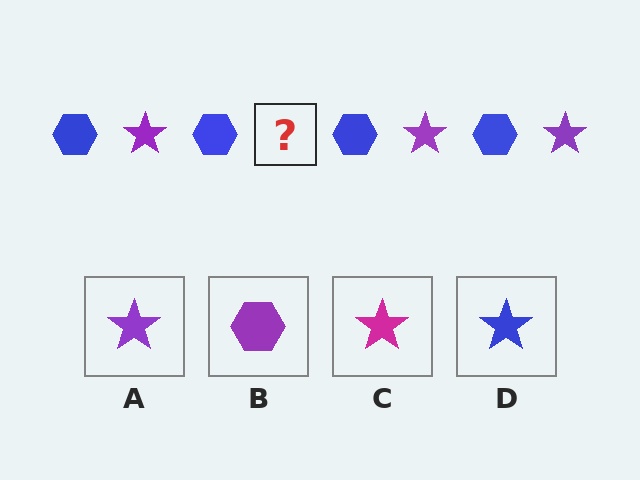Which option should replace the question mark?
Option A.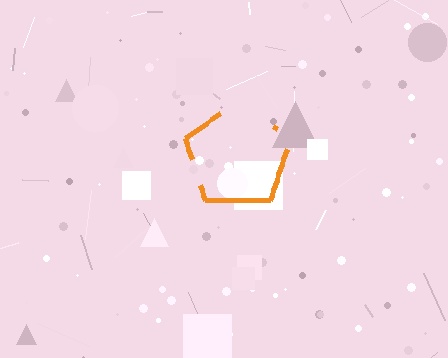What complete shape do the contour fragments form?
The contour fragments form a pentagon.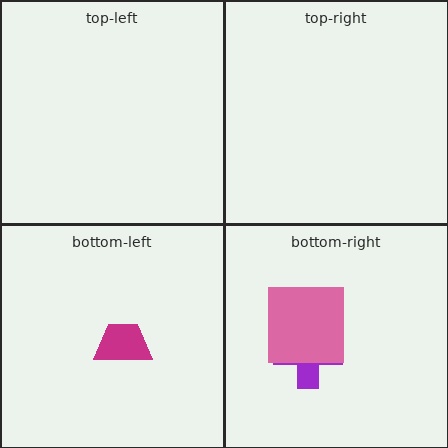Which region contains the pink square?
The bottom-right region.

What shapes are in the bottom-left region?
The magenta trapezoid.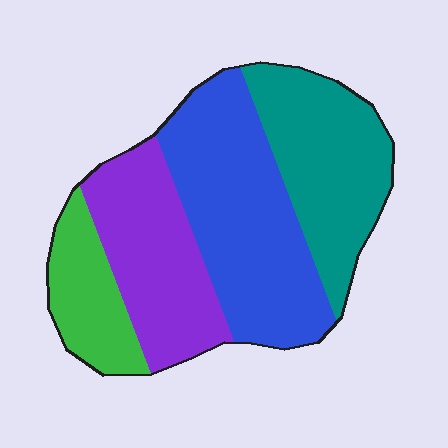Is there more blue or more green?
Blue.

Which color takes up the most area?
Blue, at roughly 35%.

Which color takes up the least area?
Green, at roughly 15%.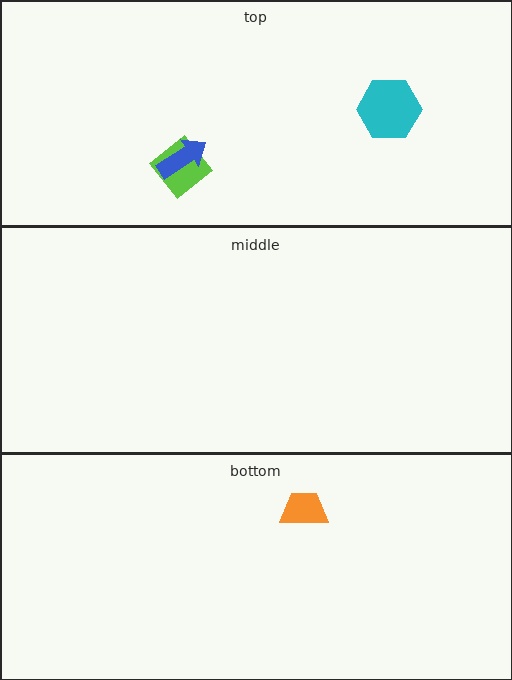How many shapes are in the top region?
3.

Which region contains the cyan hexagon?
The top region.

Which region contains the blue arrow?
The top region.